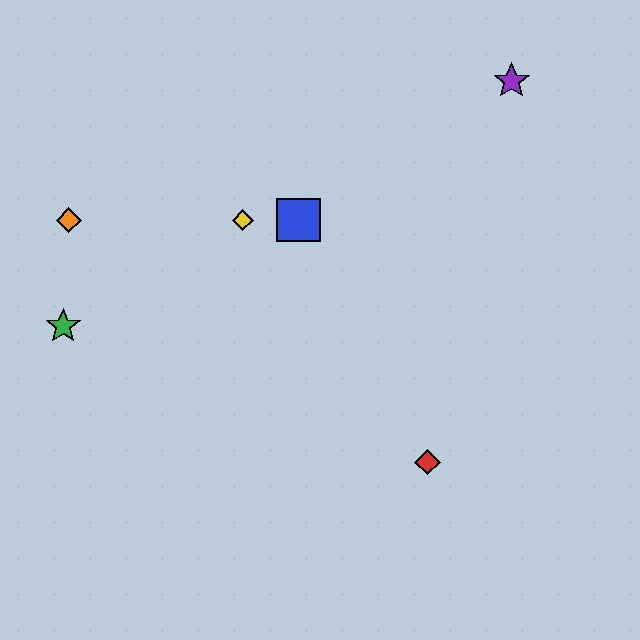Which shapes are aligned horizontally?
The blue square, the yellow diamond, the orange diamond are aligned horizontally.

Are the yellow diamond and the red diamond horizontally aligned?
No, the yellow diamond is at y≈220 and the red diamond is at y≈462.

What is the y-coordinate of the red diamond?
The red diamond is at y≈462.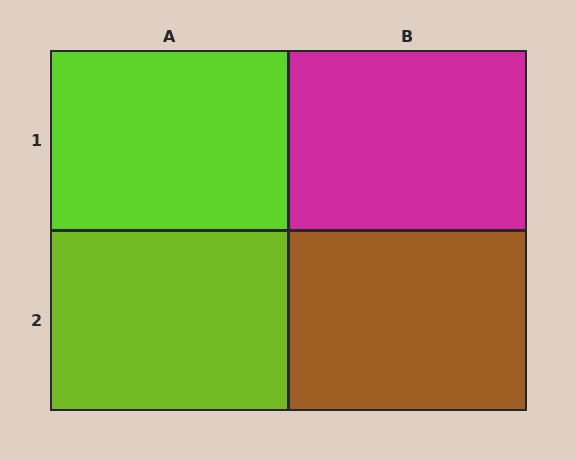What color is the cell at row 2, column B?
Brown.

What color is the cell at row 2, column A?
Lime.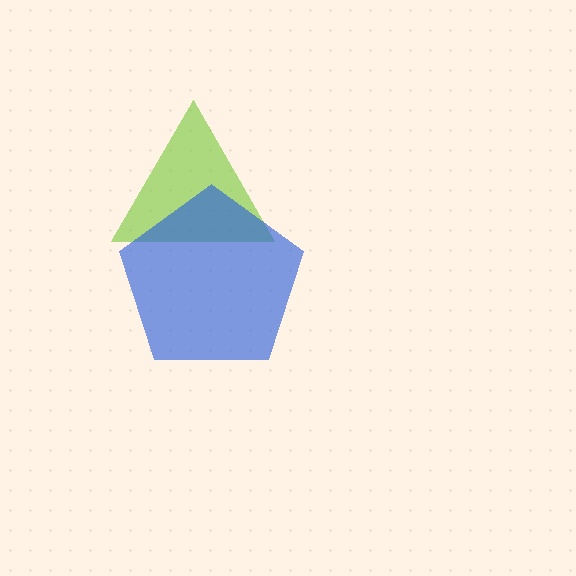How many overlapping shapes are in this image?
There are 2 overlapping shapes in the image.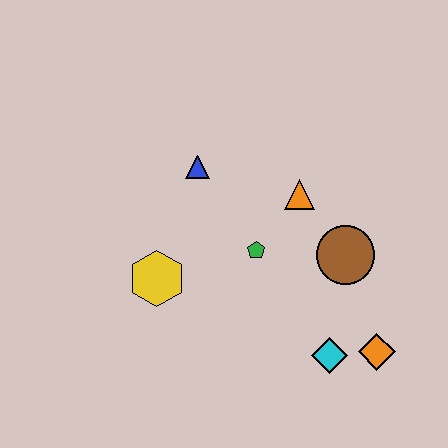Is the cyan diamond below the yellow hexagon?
Yes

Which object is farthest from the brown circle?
The yellow hexagon is farthest from the brown circle.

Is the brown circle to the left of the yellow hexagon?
No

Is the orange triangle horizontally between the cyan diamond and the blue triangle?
Yes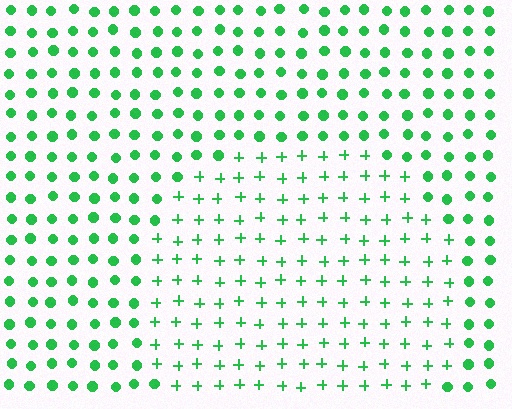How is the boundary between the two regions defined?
The boundary is defined by a change in element shape: plus signs inside vs. circles outside. All elements share the same color and spacing.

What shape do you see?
I see a circle.